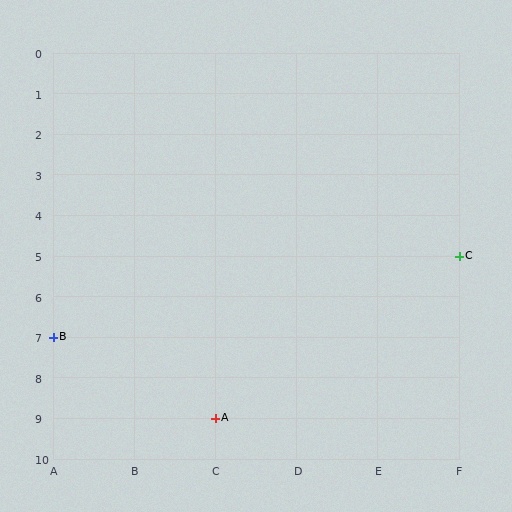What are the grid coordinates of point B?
Point B is at grid coordinates (A, 7).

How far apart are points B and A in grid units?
Points B and A are 2 columns and 2 rows apart (about 2.8 grid units diagonally).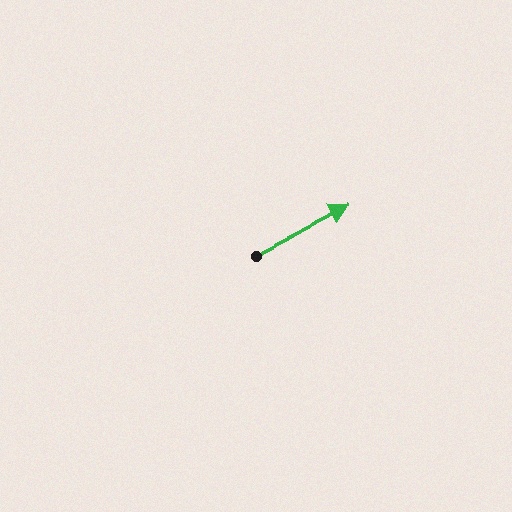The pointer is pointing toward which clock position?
Roughly 2 o'clock.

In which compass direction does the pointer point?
Northeast.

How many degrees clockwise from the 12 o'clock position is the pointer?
Approximately 62 degrees.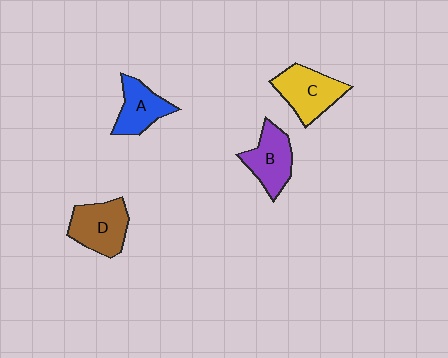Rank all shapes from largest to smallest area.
From largest to smallest: C (yellow), D (brown), B (purple), A (blue).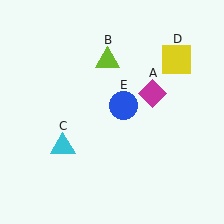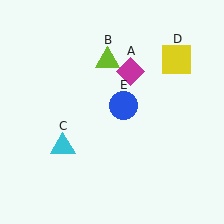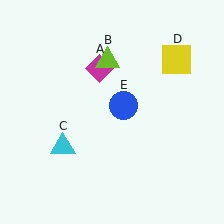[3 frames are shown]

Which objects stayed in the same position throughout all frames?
Lime triangle (object B) and cyan triangle (object C) and yellow square (object D) and blue circle (object E) remained stationary.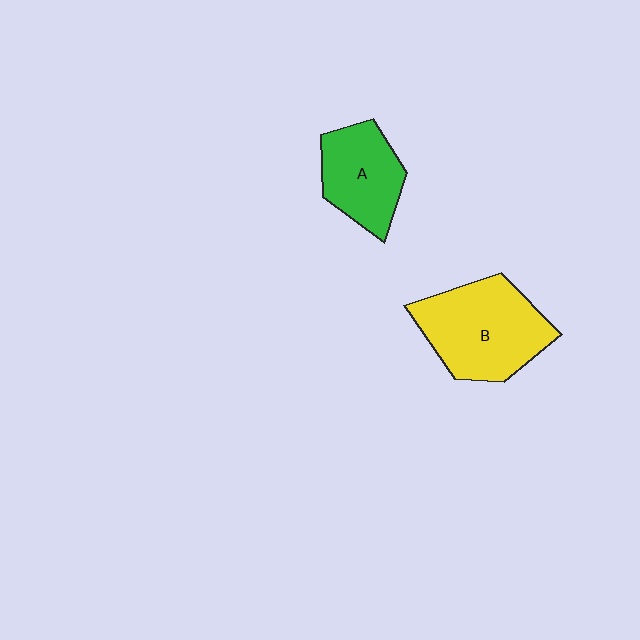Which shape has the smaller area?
Shape A (green).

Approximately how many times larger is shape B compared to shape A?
Approximately 1.5 times.